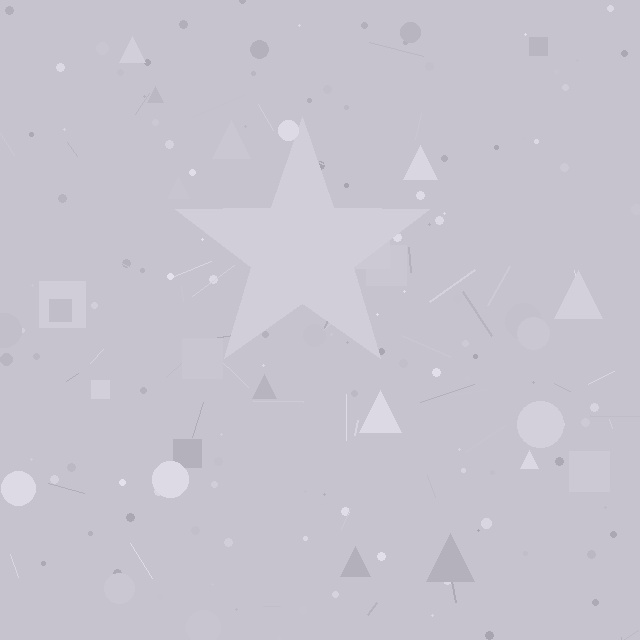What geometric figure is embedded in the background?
A star is embedded in the background.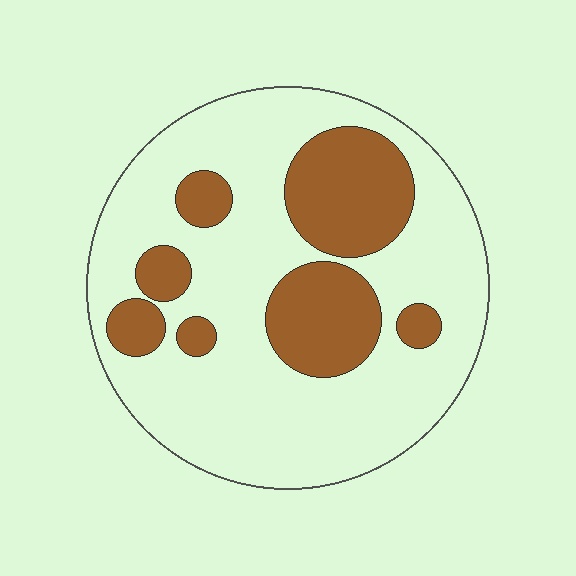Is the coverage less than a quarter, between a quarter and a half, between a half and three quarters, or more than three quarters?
Between a quarter and a half.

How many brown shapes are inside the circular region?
7.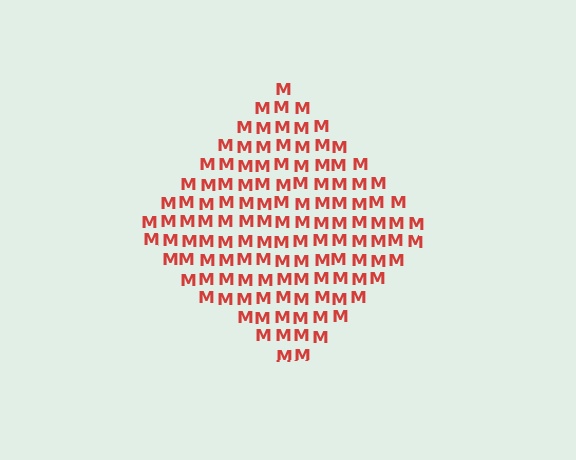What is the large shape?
The large shape is a diamond.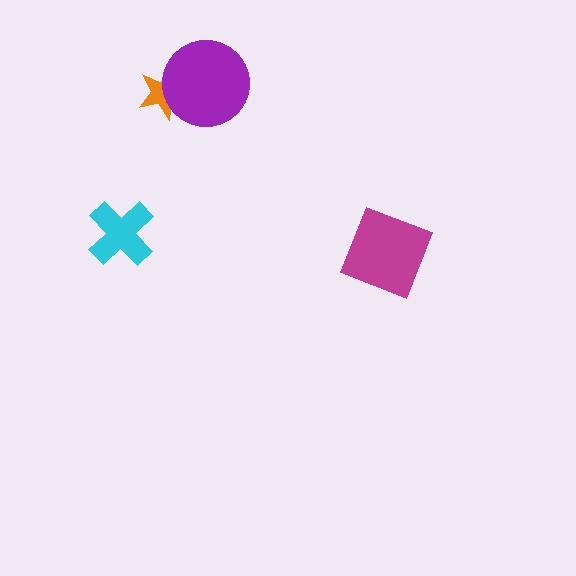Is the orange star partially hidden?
Yes, it is partially covered by another shape.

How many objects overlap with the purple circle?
1 object overlaps with the purple circle.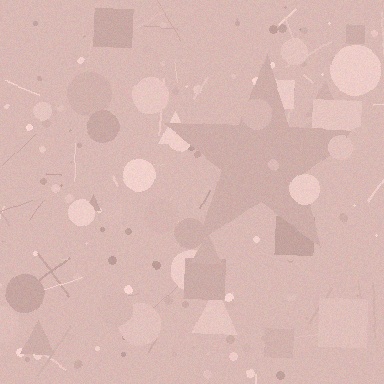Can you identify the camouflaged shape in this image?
The camouflaged shape is a star.